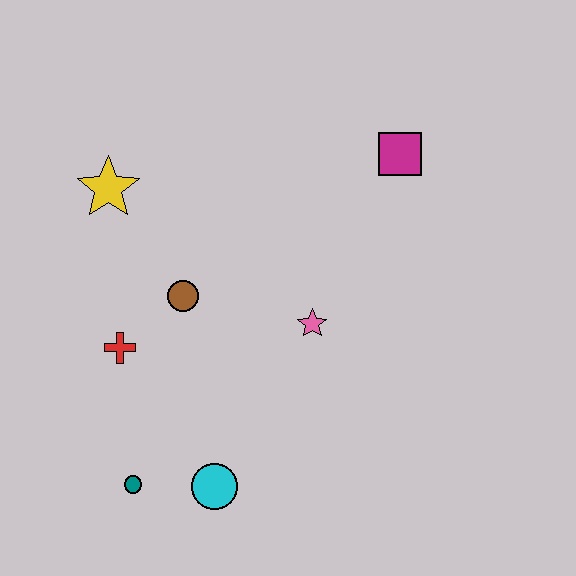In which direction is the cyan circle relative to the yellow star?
The cyan circle is below the yellow star.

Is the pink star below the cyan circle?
No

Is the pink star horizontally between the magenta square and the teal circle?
Yes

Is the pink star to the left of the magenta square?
Yes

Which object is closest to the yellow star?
The brown circle is closest to the yellow star.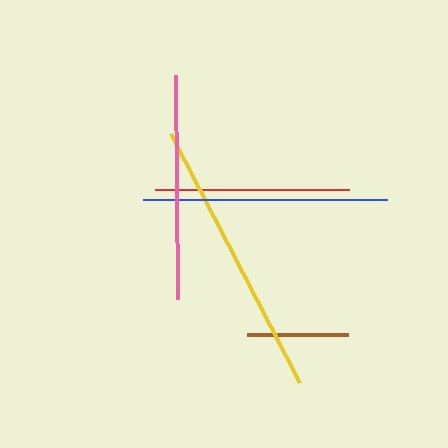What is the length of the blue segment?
The blue segment is approximately 244 pixels long.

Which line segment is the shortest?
The brown line is the shortest at approximately 101 pixels.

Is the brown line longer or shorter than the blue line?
The blue line is longer than the brown line.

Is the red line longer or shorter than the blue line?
The blue line is longer than the red line.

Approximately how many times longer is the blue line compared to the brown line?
The blue line is approximately 2.4 times the length of the brown line.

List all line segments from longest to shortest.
From longest to shortest: yellow, blue, pink, red, brown.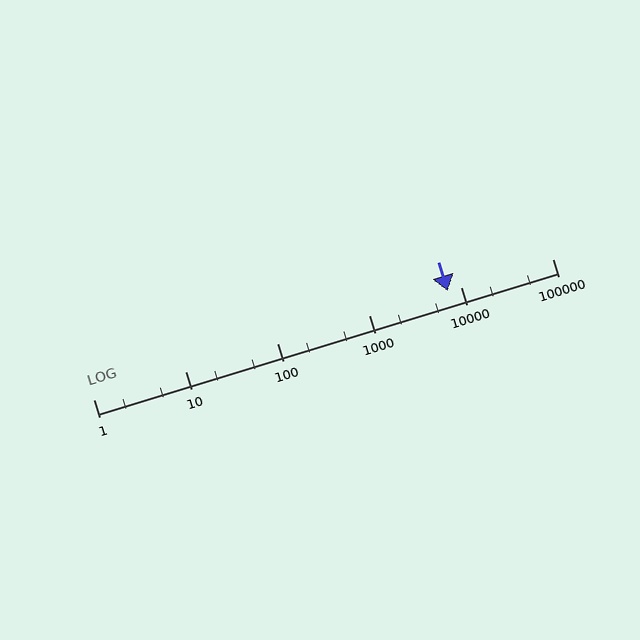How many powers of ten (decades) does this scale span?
The scale spans 5 decades, from 1 to 100000.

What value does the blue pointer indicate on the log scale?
The pointer indicates approximately 7200.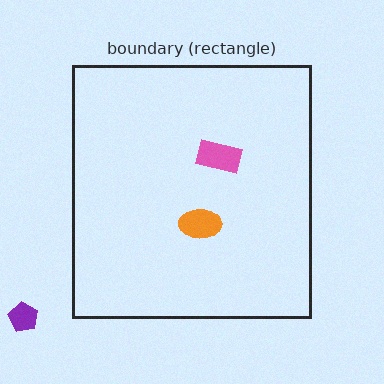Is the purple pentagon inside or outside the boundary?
Outside.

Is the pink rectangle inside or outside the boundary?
Inside.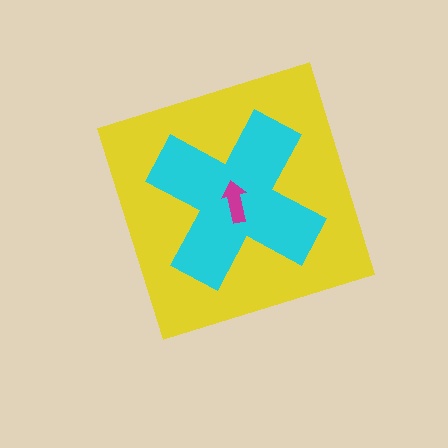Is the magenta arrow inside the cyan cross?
Yes.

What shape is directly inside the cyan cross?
The magenta arrow.